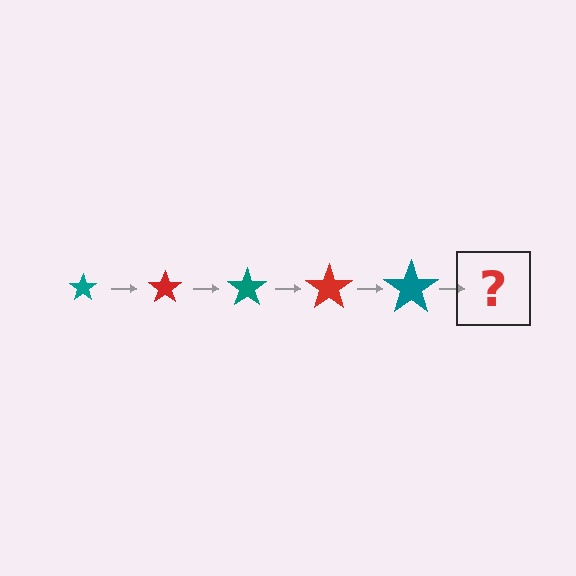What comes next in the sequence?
The next element should be a red star, larger than the previous one.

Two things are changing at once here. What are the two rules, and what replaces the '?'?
The two rules are that the star grows larger each step and the color cycles through teal and red. The '?' should be a red star, larger than the previous one.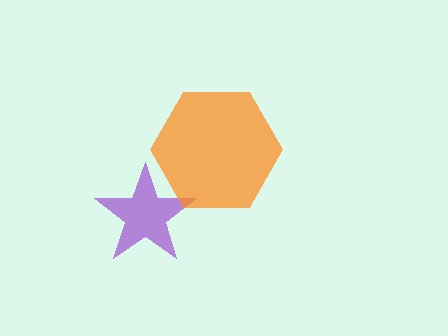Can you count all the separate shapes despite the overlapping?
Yes, there are 2 separate shapes.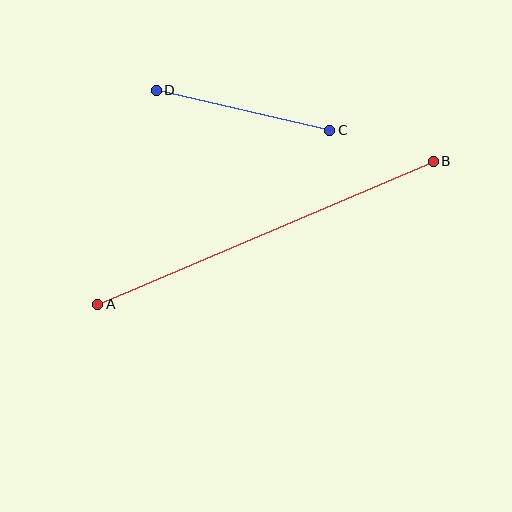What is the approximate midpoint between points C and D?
The midpoint is at approximately (243, 110) pixels.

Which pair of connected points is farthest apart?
Points A and B are farthest apart.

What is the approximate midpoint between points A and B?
The midpoint is at approximately (265, 233) pixels.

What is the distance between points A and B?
The distance is approximately 365 pixels.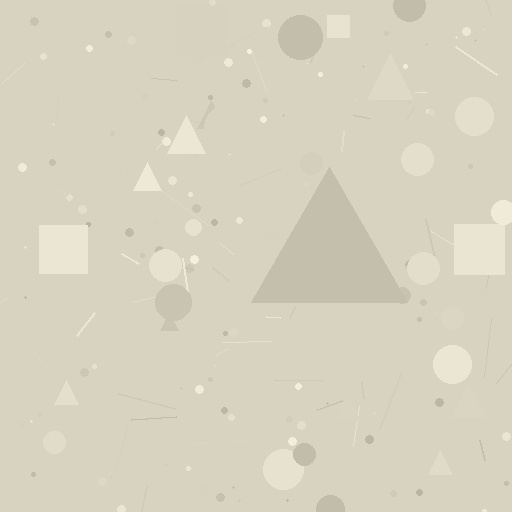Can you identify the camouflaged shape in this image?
The camouflaged shape is a triangle.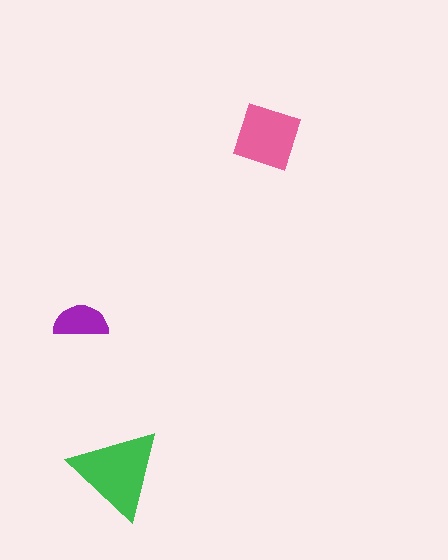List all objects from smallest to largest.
The purple semicircle, the pink square, the green triangle.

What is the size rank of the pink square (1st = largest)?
2nd.